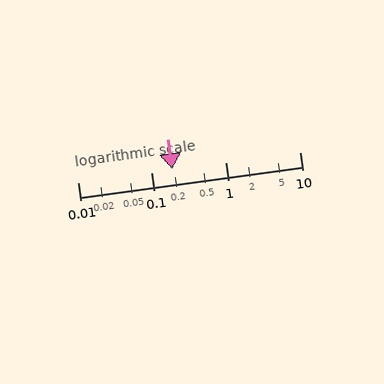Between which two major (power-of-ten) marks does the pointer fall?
The pointer is between 0.1 and 1.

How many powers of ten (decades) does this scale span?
The scale spans 3 decades, from 0.01 to 10.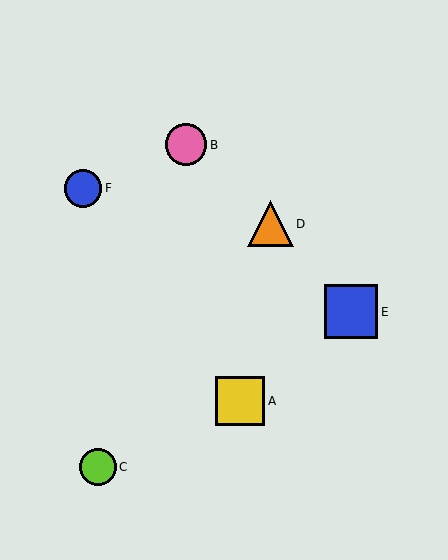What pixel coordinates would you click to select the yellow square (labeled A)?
Click at (240, 401) to select the yellow square A.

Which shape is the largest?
The blue square (labeled E) is the largest.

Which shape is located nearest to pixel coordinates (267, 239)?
The orange triangle (labeled D) at (270, 224) is nearest to that location.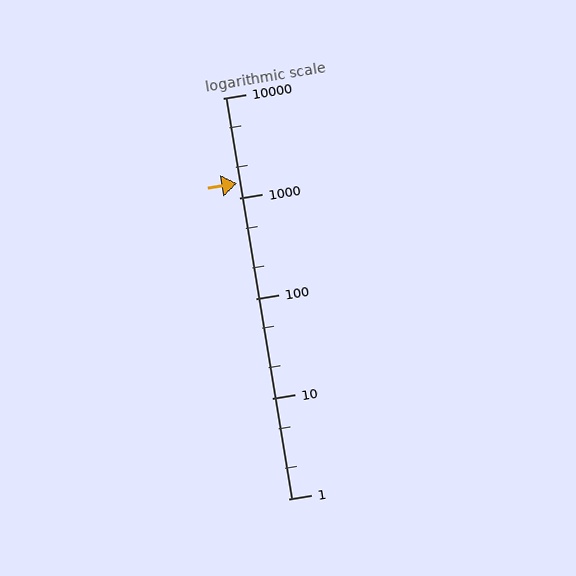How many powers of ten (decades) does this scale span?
The scale spans 4 decades, from 1 to 10000.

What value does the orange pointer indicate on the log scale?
The pointer indicates approximately 1400.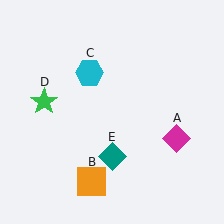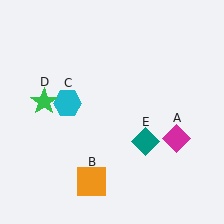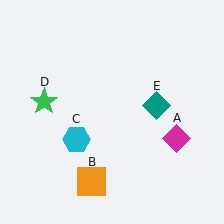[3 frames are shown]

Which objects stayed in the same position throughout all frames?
Magenta diamond (object A) and orange square (object B) and green star (object D) remained stationary.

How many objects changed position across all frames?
2 objects changed position: cyan hexagon (object C), teal diamond (object E).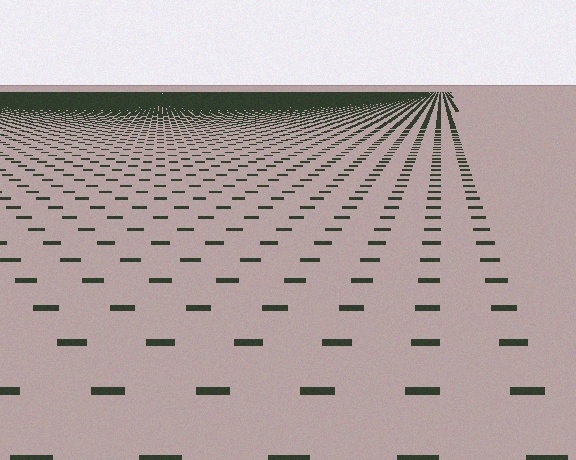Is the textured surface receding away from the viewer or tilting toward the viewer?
The surface is receding away from the viewer. Texture elements get smaller and denser toward the top.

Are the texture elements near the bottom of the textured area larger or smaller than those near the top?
Larger. Near the bottom, elements are closer to the viewer and appear at a bigger on-screen size.